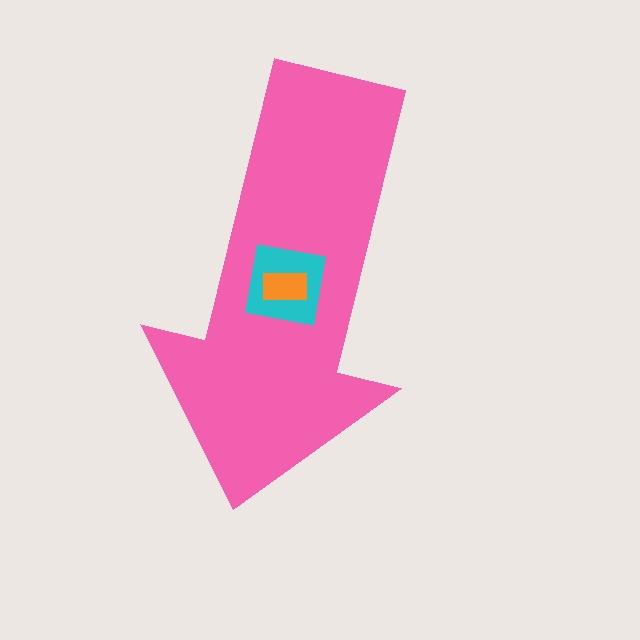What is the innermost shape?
The orange rectangle.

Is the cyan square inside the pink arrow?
Yes.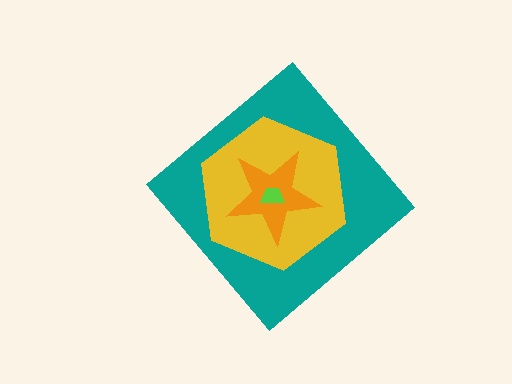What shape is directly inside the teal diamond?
The yellow hexagon.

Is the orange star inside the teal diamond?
Yes.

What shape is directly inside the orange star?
The lime trapezoid.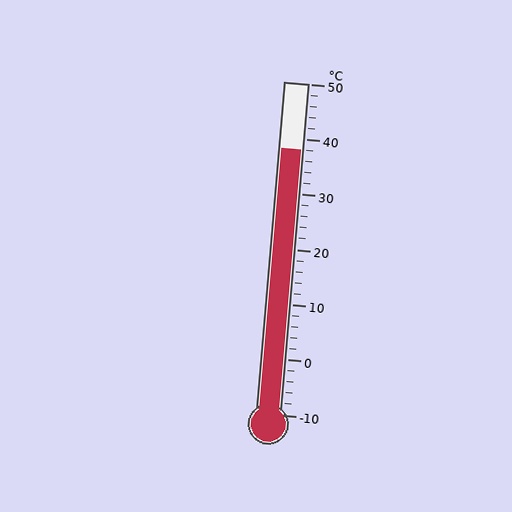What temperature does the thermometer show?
The thermometer shows approximately 38°C.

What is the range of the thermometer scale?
The thermometer scale ranges from -10°C to 50°C.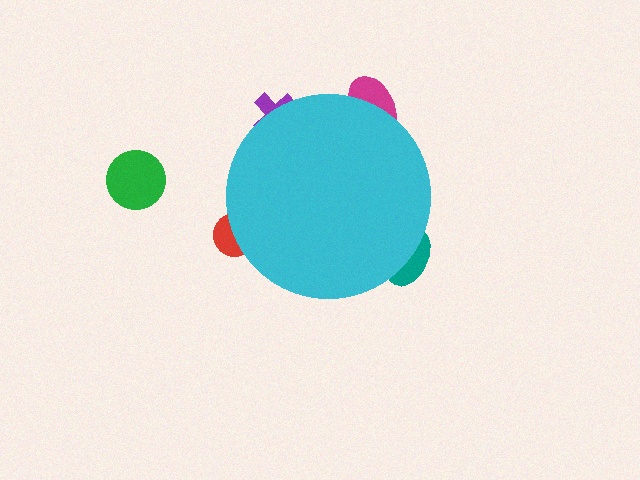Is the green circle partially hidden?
No, the green circle is fully visible.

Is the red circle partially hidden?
Yes, the red circle is partially hidden behind the cyan circle.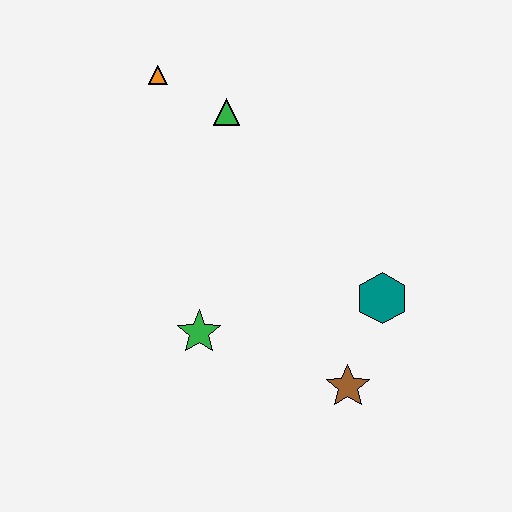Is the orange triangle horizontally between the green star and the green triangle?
No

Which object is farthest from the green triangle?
The brown star is farthest from the green triangle.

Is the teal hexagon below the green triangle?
Yes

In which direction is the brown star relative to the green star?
The brown star is to the right of the green star.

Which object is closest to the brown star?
The teal hexagon is closest to the brown star.